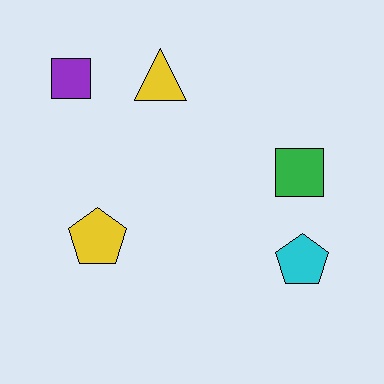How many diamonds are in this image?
There are no diamonds.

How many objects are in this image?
There are 5 objects.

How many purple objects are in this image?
There is 1 purple object.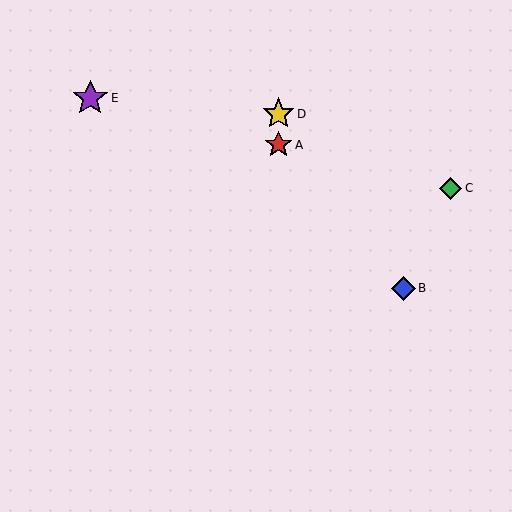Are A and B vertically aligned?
No, A is at x≈279 and B is at x≈403.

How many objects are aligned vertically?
2 objects (A, D) are aligned vertically.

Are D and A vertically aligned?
Yes, both are at x≈279.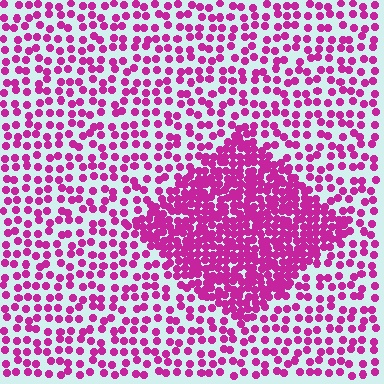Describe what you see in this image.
The image contains small magenta elements arranged at two different densities. A diamond-shaped region is visible where the elements are more densely packed than the surrounding area.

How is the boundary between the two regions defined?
The boundary is defined by a change in element density (approximately 2.4x ratio). All elements are the same color, size, and shape.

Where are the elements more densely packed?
The elements are more densely packed inside the diamond boundary.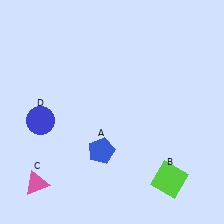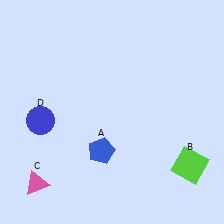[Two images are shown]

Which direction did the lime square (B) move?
The lime square (B) moved right.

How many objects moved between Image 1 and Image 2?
1 object moved between the two images.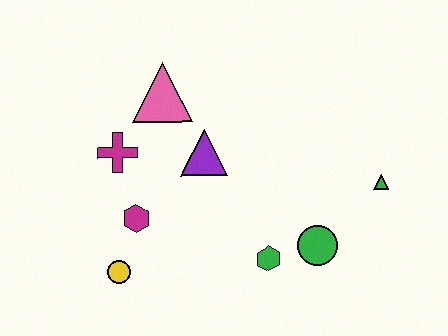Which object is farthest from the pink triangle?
The green triangle is farthest from the pink triangle.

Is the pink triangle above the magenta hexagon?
Yes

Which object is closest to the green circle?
The green hexagon is closest to the green circle.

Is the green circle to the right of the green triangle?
No